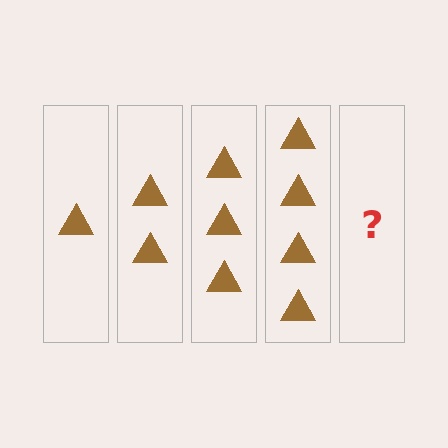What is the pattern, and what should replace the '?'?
The pattern is that each step adds one more triangle. The '?' should be 5 triangles.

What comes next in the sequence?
The next element should be 5 triangles.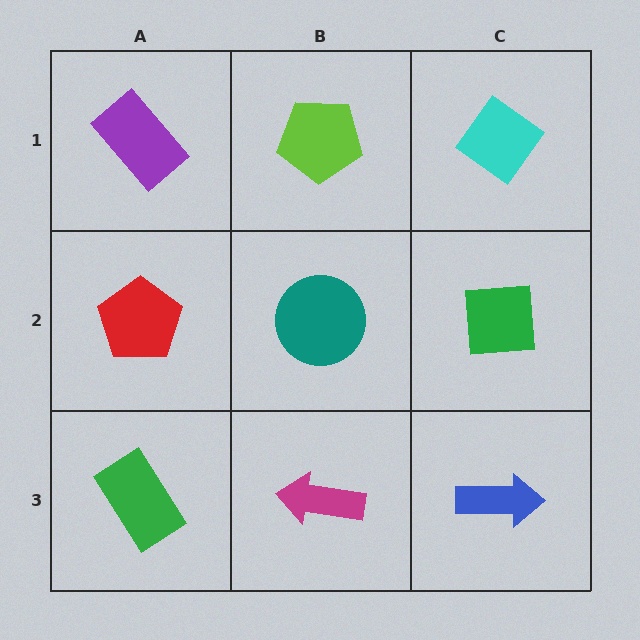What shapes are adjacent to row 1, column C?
A green square (row 2, column C), a lime pentagon (row 1, column B).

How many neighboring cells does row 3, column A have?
2.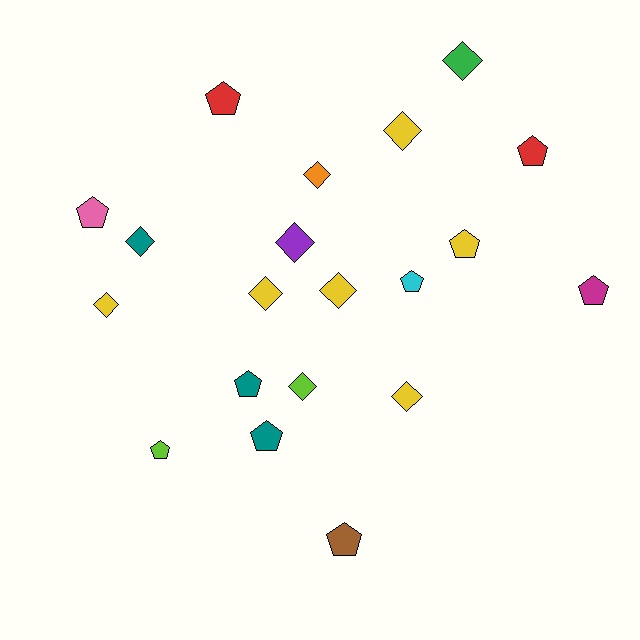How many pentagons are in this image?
There are 10 pentagons.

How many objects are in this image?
There are 20 objects.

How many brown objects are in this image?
There is 1 brown object.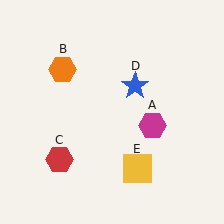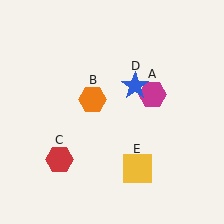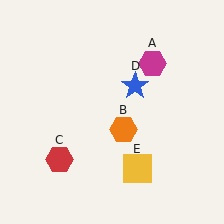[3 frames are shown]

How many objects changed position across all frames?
2 objects changed position: magenta hexagon (object A), orange hexagon (object B).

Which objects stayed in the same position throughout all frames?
Red hexagon (object C) and blue star (object D) and yellow square (object E) remained stationary.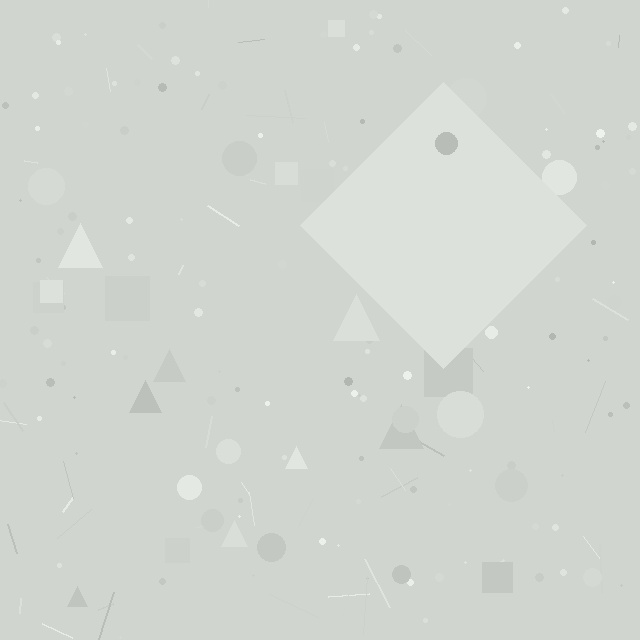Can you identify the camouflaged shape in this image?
The camouflaged shape is a diamond.